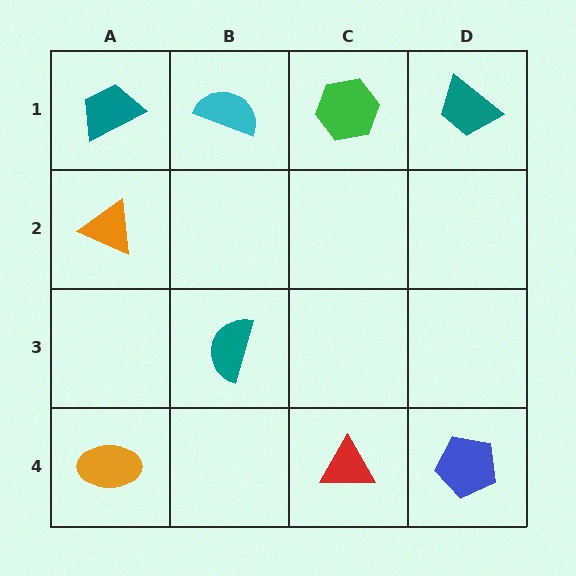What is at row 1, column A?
A teal trapezoid.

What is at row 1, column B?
A cyan semicircle.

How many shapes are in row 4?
3 shapes.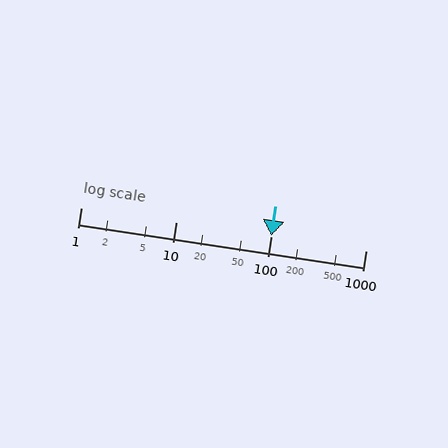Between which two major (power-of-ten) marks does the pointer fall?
The pointer is between 100 and 1000.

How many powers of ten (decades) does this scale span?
The scale spans 3 decades, from 1 to 1000.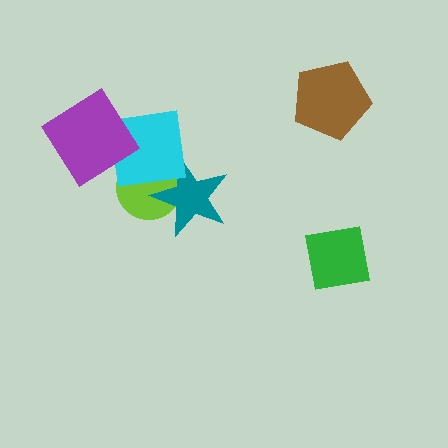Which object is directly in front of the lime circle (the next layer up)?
The teal star is directly in front of the lime circle.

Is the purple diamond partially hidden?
No, no other shape covers it.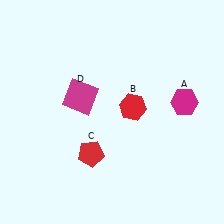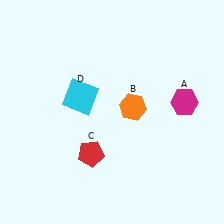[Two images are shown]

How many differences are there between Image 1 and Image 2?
There are 2 differences between the two images.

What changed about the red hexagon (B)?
In Image 1, B is red. In Image 2, it changed to orange.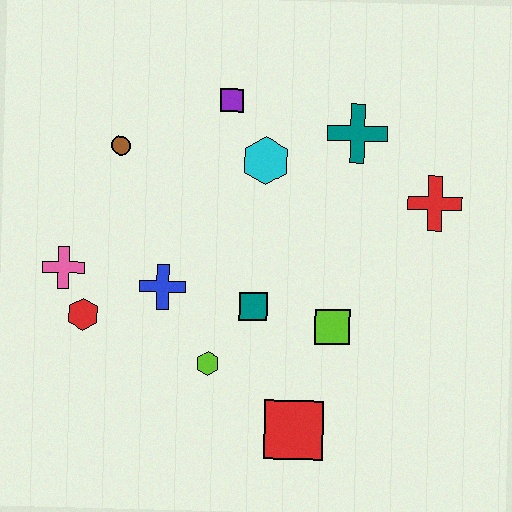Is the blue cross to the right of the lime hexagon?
No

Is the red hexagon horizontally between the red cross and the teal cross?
No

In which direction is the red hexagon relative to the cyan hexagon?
The red hexagon is to the left of the cyan hexagon.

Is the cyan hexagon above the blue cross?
Yes